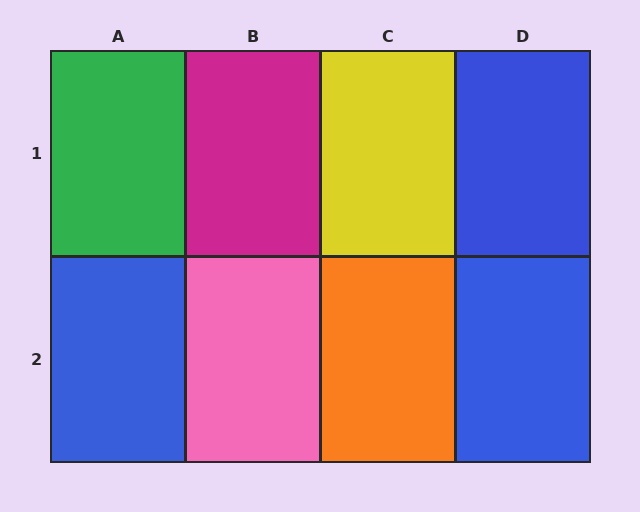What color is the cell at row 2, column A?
Blue.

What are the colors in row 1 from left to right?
Green, magenta, yellow, blue.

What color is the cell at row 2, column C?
Orange.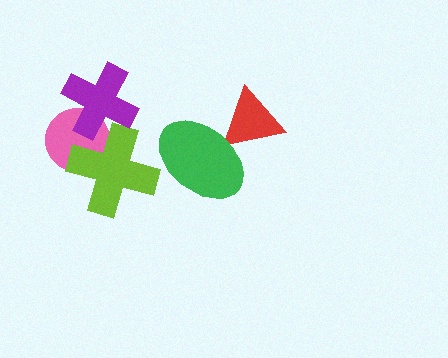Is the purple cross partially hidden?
No, no other shape covers it.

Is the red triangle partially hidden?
Yes, it is partially covered by another shape.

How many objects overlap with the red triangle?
1 object overlaps with the red triangle.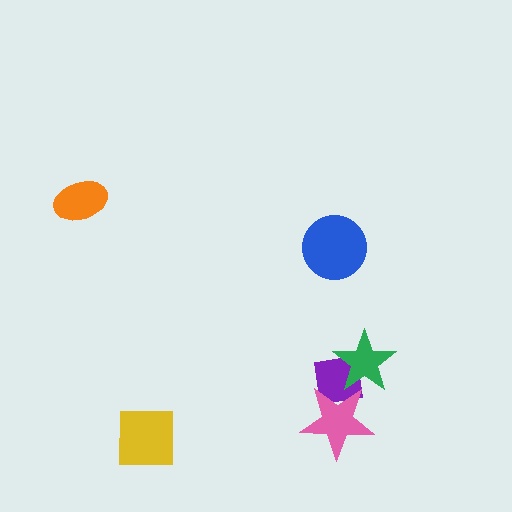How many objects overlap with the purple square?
2 objects overlap with the purple square.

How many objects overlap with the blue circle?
0 objects overlap with the blue circle.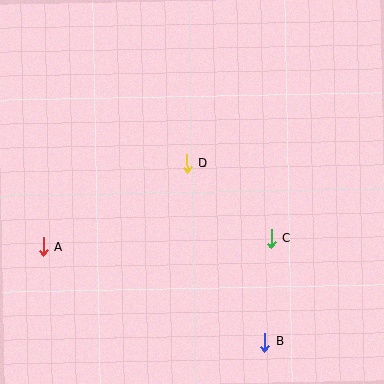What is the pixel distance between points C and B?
The distance between C and B is 103 pixels.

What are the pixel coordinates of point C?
Point C is at (271, 239).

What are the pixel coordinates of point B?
Point B is at (265, 342).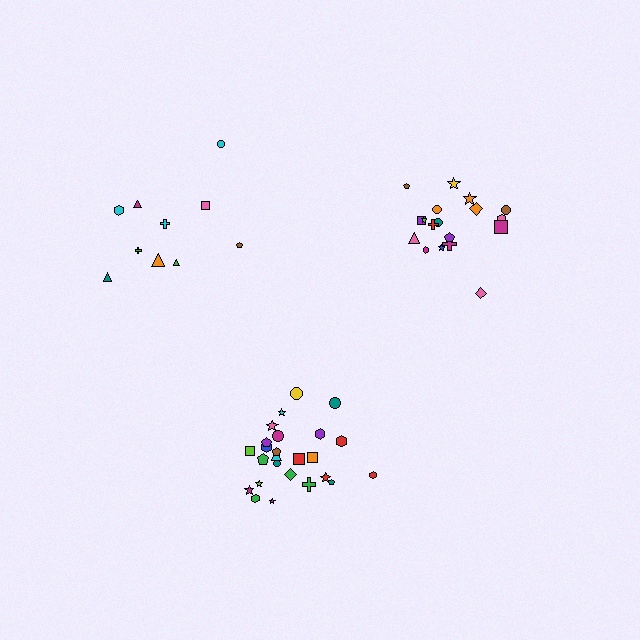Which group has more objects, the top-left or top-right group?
The top-right group.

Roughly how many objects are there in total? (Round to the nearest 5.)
Roughly 55 objects in total.